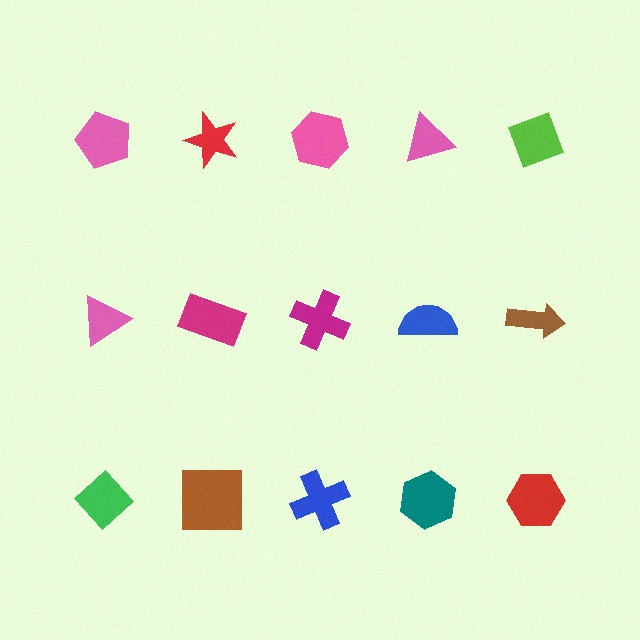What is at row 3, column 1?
A green diamond.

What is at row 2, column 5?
A brown arrow.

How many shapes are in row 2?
5 shapes.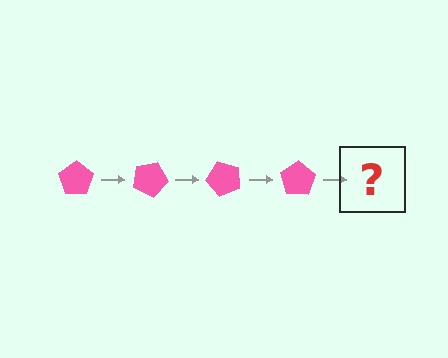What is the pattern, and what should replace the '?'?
The pattern is that the pentagon rotates 25 degrees each step. The '?' should be a pink pentagon rotated 100 degrees.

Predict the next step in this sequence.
The next step is a pink pentagon rotated 100 degrees.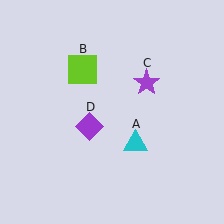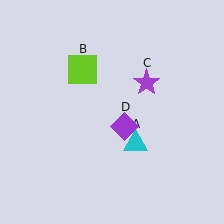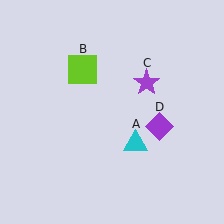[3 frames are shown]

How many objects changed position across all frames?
1 object changed position: purple diamond (object D).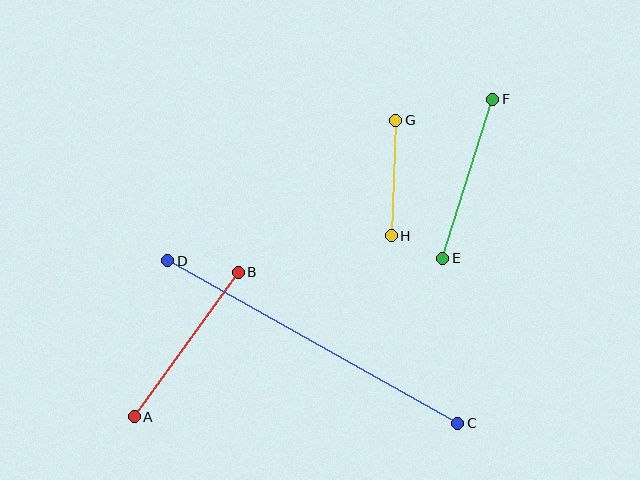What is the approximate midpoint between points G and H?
The midpoint is at approximately (394, 178) pixels.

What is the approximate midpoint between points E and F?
The midpoint is at approximately (468, 179) pixels.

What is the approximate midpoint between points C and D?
The midpoint is at approximately (313, 342) pixels.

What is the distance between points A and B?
The distance is approximately 178 pixels.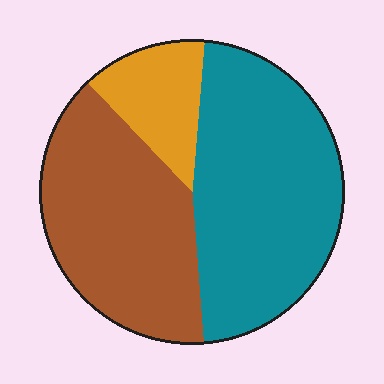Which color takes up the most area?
Teal, at roughly 45%.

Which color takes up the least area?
Orange, at roughly 15%.